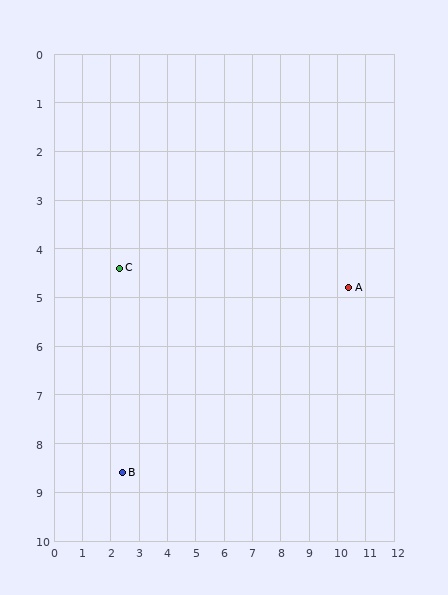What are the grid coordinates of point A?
Point A is at approximately (10.4, 4.8).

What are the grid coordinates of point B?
Point B is at approximately (2.4, 8.6).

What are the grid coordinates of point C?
Point C is at approximately (2.3, 4.4).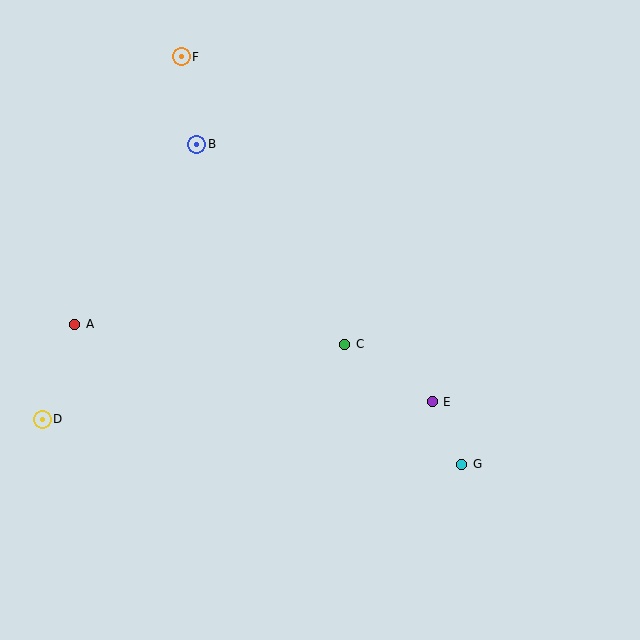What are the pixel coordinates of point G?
Point G is at (462, 464).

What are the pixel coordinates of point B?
Point B is at (197, 144).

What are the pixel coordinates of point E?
Point E is at (432, 402).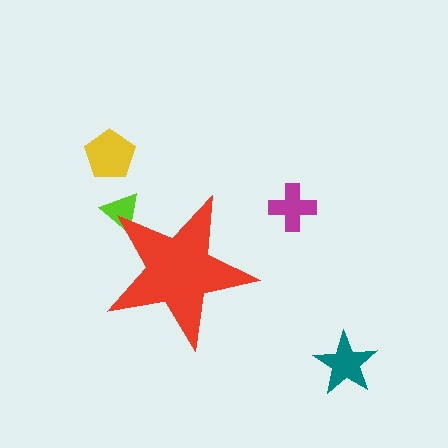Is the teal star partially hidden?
No, the teal star is fully visible.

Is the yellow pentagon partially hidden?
No, the yellow pentagon is fully visible.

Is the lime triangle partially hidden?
Yes, the lime triangle is partially hidden behind the red star.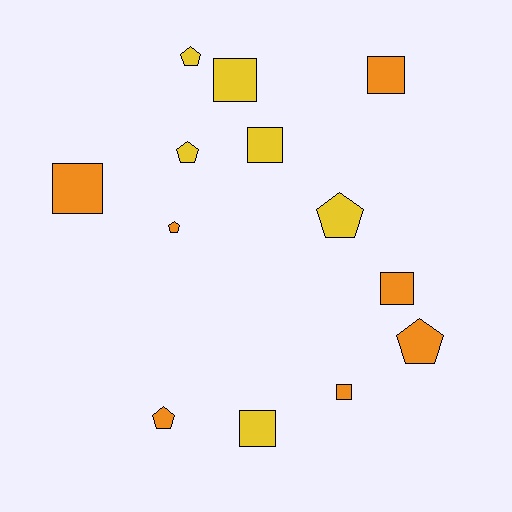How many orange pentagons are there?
There are 3 orange pentagons.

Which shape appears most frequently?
Square, with 7 objects.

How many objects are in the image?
There are 13 objects.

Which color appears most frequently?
Orange, with 7 objects.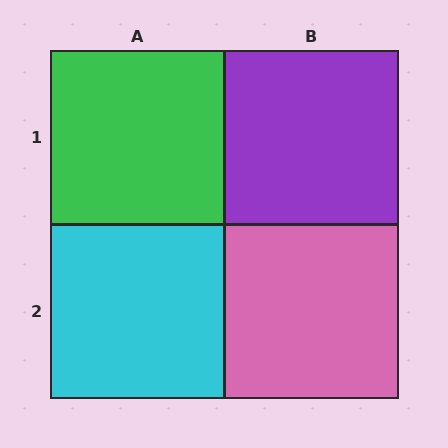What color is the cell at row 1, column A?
Green.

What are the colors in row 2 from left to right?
Cyan, pink.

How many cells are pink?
1 cell is pink.